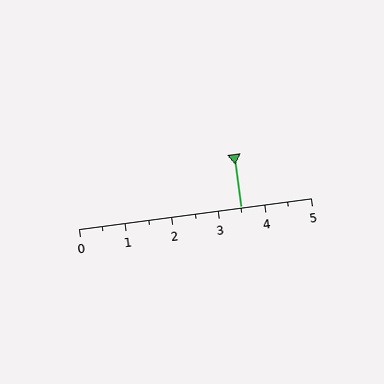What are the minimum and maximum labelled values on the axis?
The axis runs from 0 to 5.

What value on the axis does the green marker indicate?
The marker indicates approximately 3.5.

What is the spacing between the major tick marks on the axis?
The major ticks are spaced 1 apart.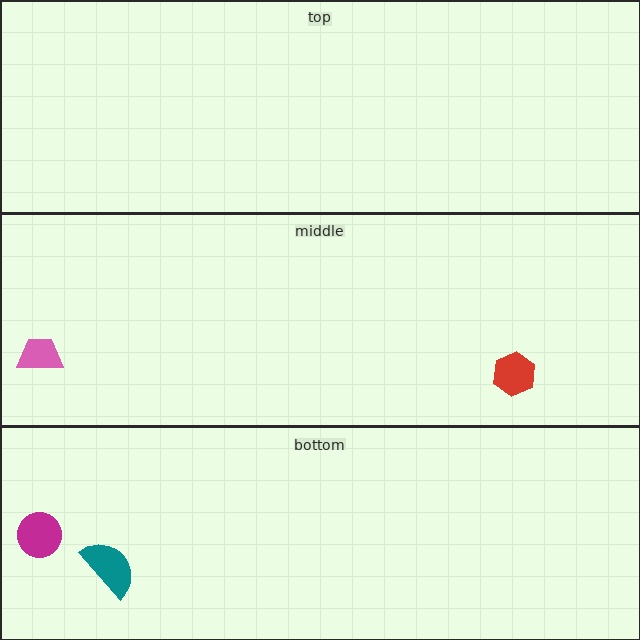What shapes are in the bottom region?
The teal semicircle, the magenta circle.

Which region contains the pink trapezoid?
The middle region.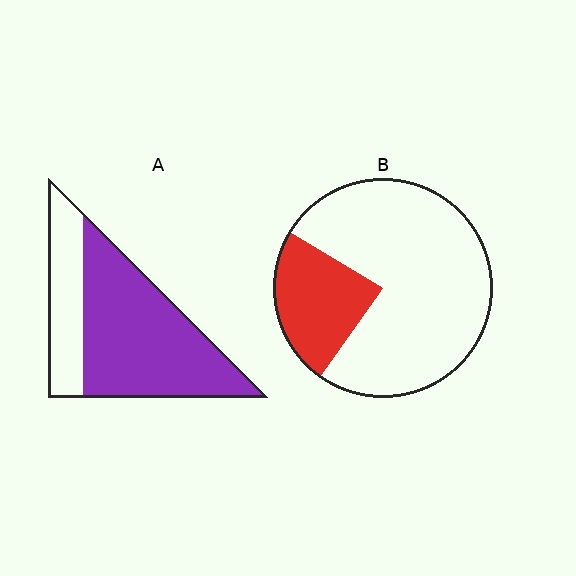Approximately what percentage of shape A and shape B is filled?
A is approximately 70% and B is approximately 25%.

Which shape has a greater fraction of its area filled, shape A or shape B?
Shape A.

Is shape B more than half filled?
No.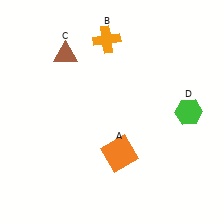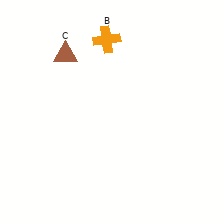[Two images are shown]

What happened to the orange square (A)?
The orange square (A) was removed in Image 2. It was in the bottom-right area of Image 1.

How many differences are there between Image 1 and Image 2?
There are 2 differences between the two images.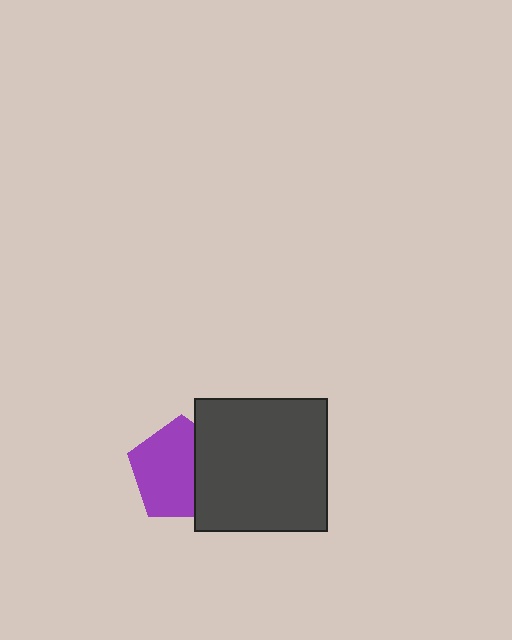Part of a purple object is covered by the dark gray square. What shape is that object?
It is a pentagon.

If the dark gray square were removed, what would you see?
You would see the complete purple pentagon.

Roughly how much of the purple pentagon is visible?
About half of it is visible (roughly 65%).